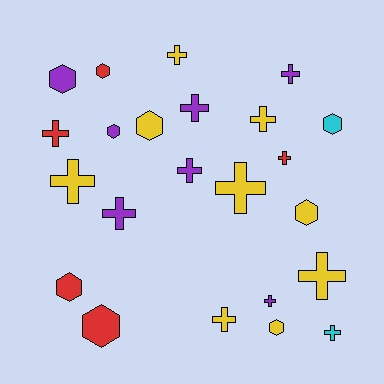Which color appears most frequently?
Yellow, with 9 objects.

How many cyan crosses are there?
There is 1 cyan cross.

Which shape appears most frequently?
Cross, with 14 objects.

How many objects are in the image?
There are 23 objects.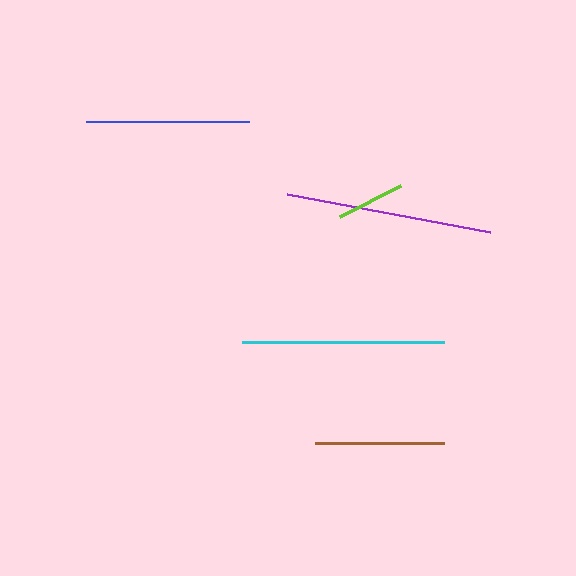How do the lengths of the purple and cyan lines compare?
The purple and cyan lines are approximately the same length.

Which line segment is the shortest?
The lime line is the shortest at approximately 69 pixels.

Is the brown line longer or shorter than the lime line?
The brown line is longer than the lime line.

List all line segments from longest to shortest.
From longest to shortest: purple, cyan, blue, brown, lime.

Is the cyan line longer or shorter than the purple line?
The purple line is longer than the cyan line.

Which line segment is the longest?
The purple line is the longest at approximately 207 pixels.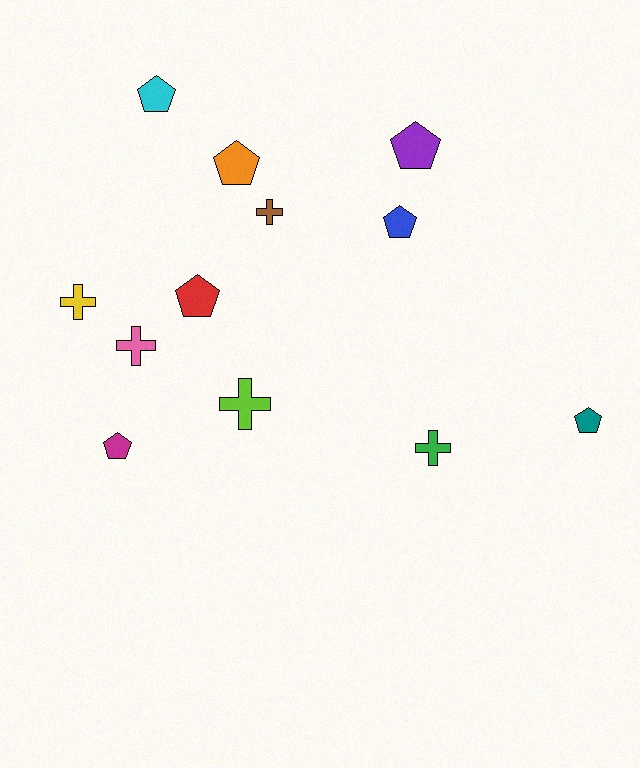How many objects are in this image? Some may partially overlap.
There are 12 objects.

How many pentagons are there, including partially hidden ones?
There are 7 pentagons.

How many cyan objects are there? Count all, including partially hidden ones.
There is 1 cyan object.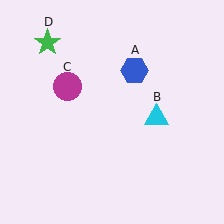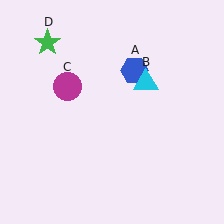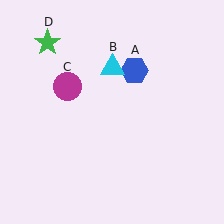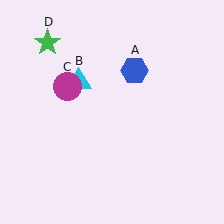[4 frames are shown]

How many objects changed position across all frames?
1 object changed position: cyan triangle (object B).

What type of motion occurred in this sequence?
The cyan triangle (object B) rotated counterclockwise around the center of the scene.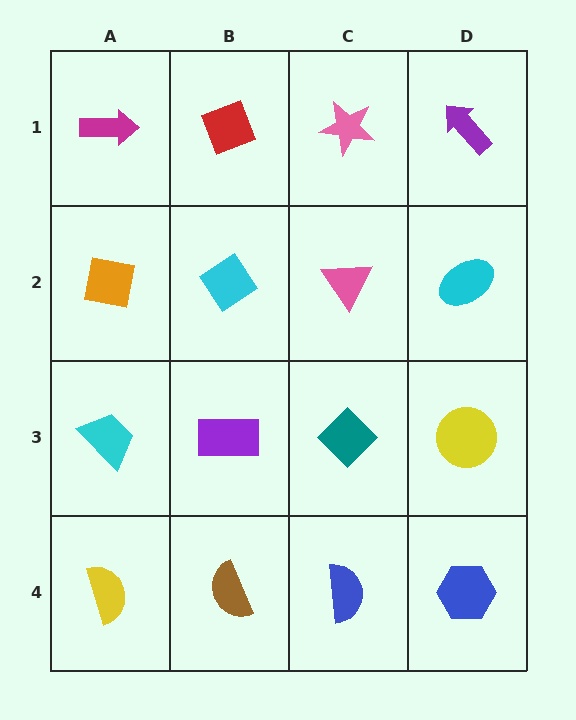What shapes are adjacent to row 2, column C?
A pink star (row 1, column C), a teal diamond (row 3, column C), a cyan diamond (row 2, column B), a cyan ellipse (row 2, column D).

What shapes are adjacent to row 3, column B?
A cyan diamond (row 2, column B), a brown semicircle (row 4, column B), a cyan trapezoid (row 3, column A), a teal diamond (row 3, column C).